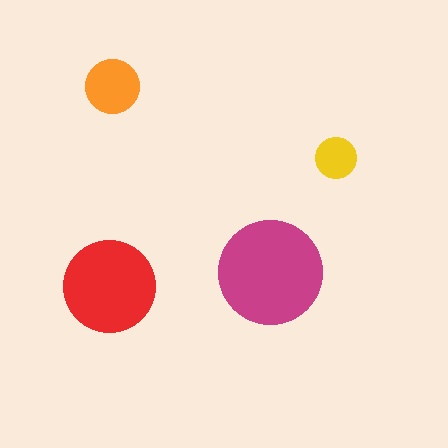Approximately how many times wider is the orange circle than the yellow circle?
About 1.5 times wider.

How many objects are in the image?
There are 4 objects in the image.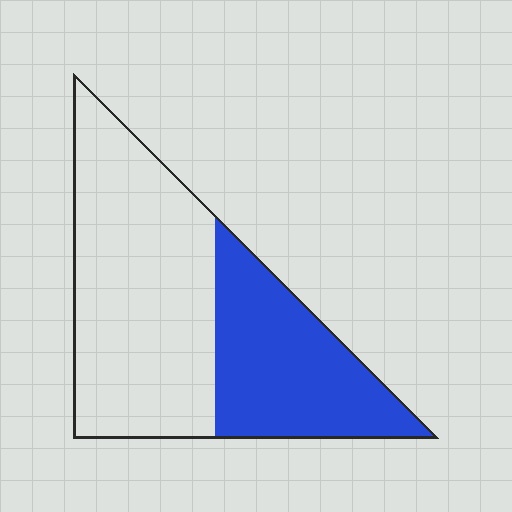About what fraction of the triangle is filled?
About three eighths (3/8).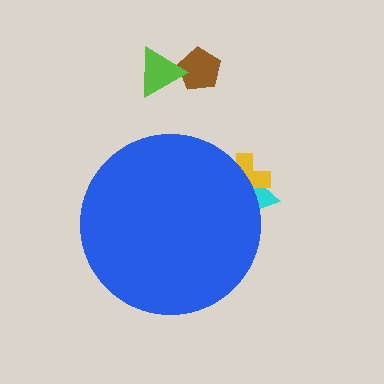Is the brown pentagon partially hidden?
No, the brown pentagon is fully visible.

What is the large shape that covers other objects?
A blue circle.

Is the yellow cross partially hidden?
Yes, the yellow cross is partially hidden behind the blue circle.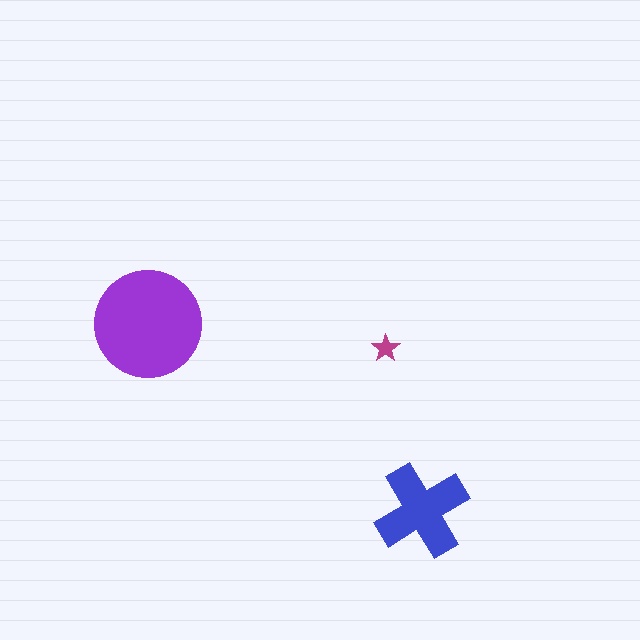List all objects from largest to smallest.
The purple circle, the blue cross, the magenta star.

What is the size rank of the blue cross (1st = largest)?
2nd.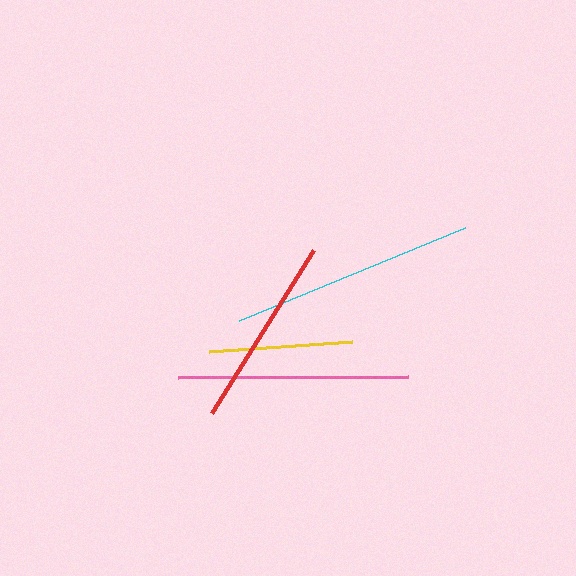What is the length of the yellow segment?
The yellow segment is approximately 143 pixels long.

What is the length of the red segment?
The red segment is approximately 192 pixels long.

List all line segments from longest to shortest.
From longest to shortest: cyan, pink, red, yellow.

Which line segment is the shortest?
The yellow line is the shortest at approximately 143 pixels.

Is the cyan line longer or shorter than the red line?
The cyan line is longer than the red line.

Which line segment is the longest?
The cyan line is the longest at approximately 244 pixels.